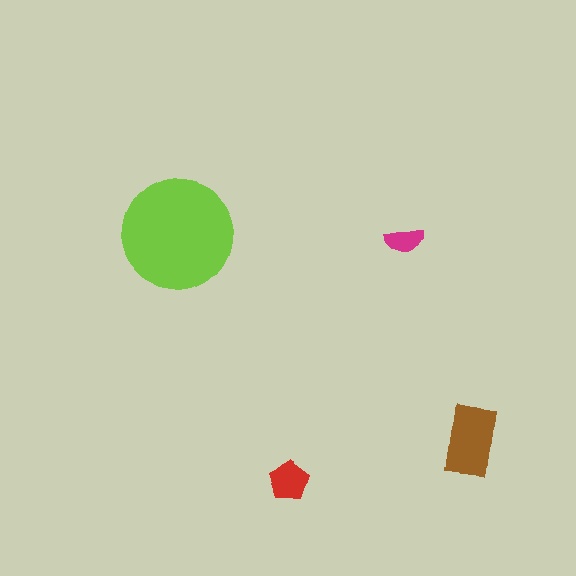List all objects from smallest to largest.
The magenta semicircle, the red pentagon, the brown rectangle, the lime circle.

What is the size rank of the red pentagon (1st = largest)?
3rd.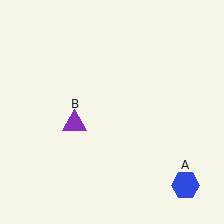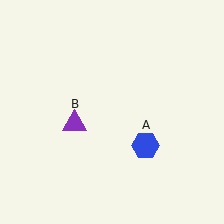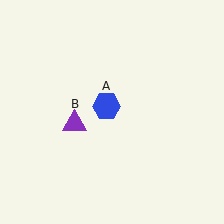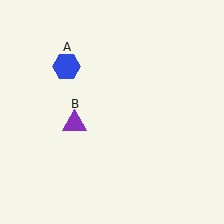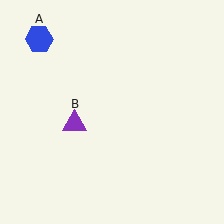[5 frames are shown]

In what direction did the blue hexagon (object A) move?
The blue hexagon (object A) moved up and to the left.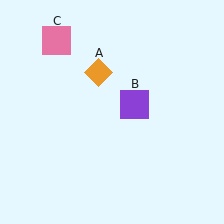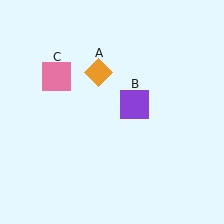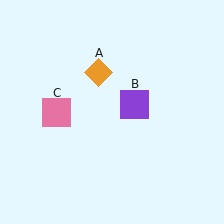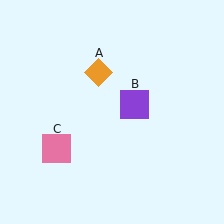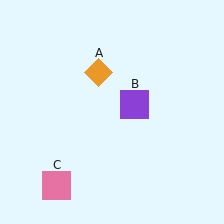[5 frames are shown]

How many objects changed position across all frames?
1 object changed position: pink square (object C).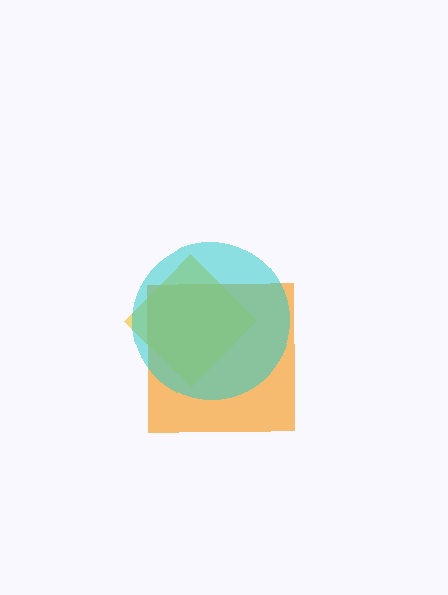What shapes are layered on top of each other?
The layered shapes are: an orange square, a yellow diamond, a cyan circle.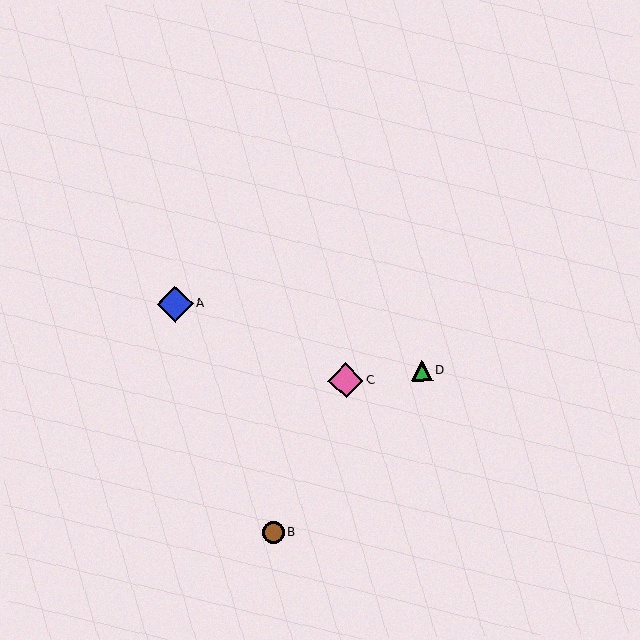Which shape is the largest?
The blue diamond (labeled A) is the largest.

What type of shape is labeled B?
Shape B is a brown circle.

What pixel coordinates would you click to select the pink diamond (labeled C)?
Click at (346, 381) to select the pink diamond C.